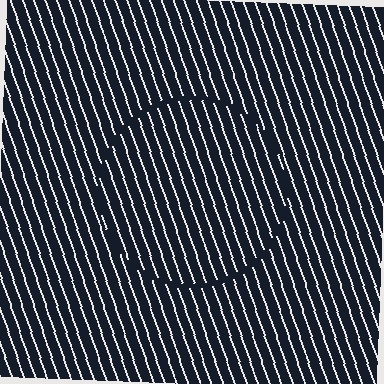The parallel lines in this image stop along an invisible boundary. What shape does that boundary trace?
An illusory circle. The interior of the shape contains the same grating, shifted by half a period — the contour is defined by the phase discontinuity where line-ends from the inner and outer gratings abut.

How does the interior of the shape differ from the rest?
The interior of the shape contains the same grating, shifted by half a period — the contour is defined by the phase discontinuity where line-ends from the inner and outer gratings abut.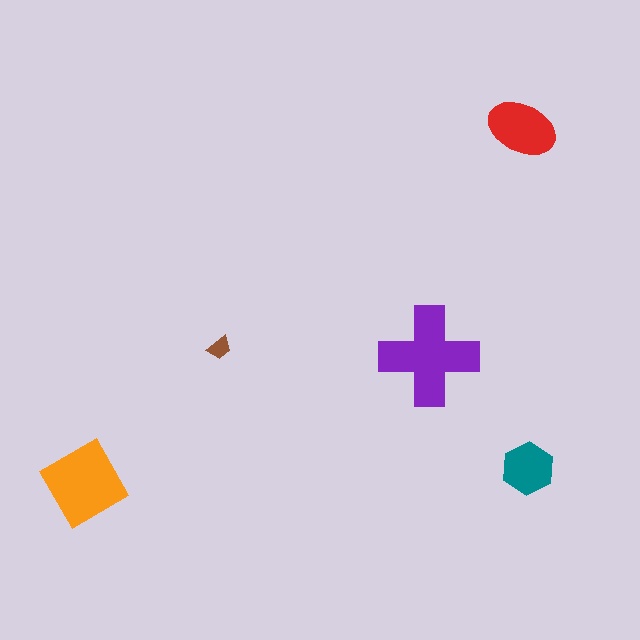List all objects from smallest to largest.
The brown trapezoid, the teal hexagon, the red ellipse, the orange diamond, the purple cross.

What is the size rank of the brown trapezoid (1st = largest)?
5th.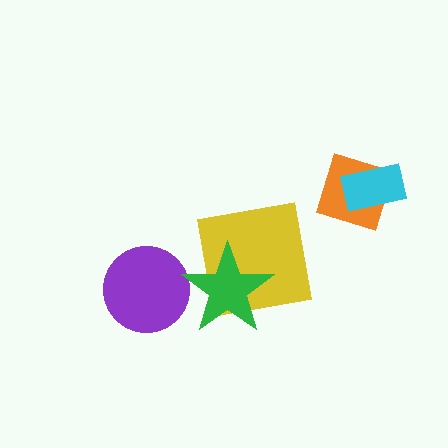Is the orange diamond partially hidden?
Yes, it is partially covered by another shape.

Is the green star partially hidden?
No, no other shape covers it.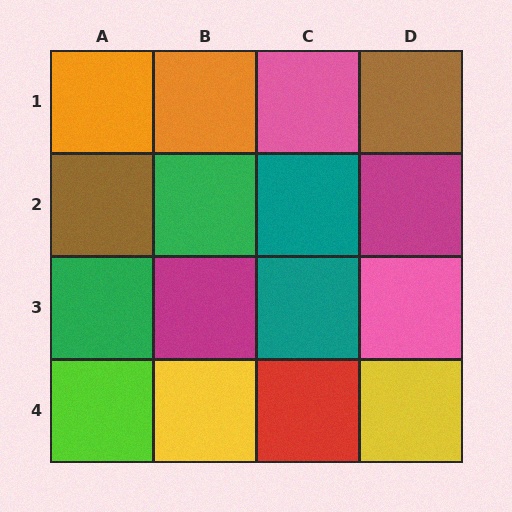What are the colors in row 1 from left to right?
Orange, orange, pink, brown.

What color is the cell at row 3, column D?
Pink.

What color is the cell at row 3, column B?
Magenta.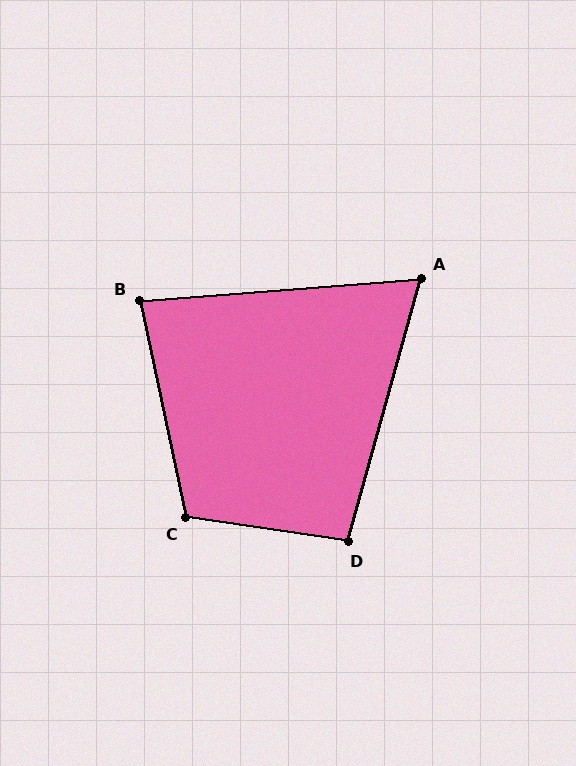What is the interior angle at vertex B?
Approximately 83 degrees (acute).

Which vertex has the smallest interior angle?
A, at approximately 70 degrees.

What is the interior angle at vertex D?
Approximately 97 degrees (obtuse).